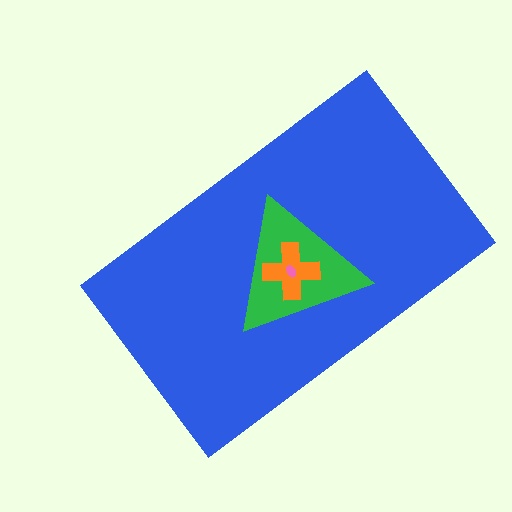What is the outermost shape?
The blue rectangle.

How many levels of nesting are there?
4.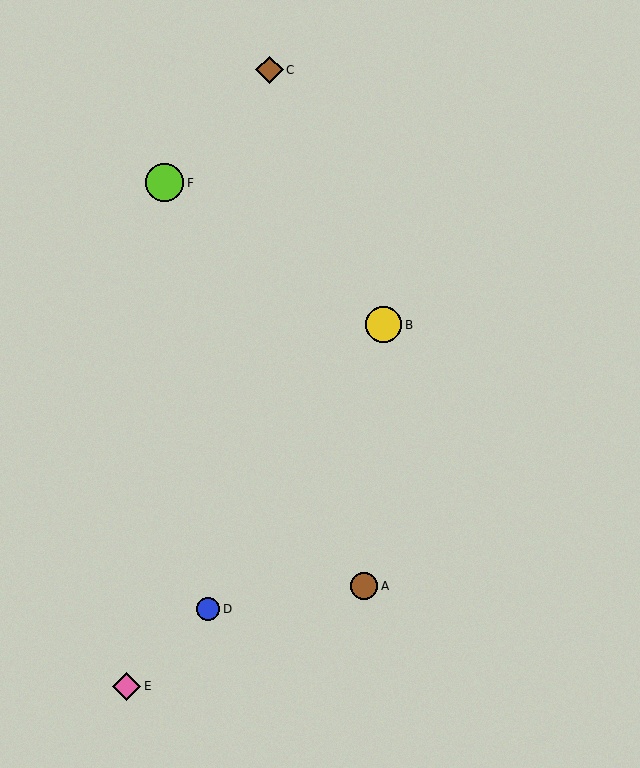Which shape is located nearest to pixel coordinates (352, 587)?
The brown circle (labeled A) at (364, 586) is nearest to that location.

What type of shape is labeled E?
Shape E is a pink diamond.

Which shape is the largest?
The lime circle (labeled F) is the largest.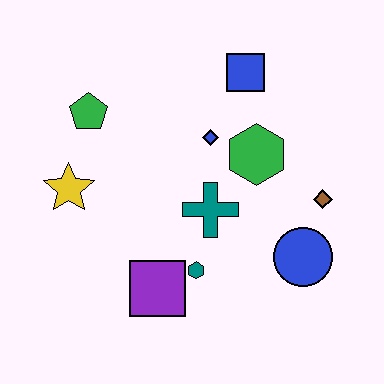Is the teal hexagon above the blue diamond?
No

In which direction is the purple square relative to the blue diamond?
The purple square is below the blue diamond.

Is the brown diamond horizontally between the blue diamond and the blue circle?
No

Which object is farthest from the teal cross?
The green pentagon is farthest from the teal cross.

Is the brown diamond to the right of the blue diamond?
Yes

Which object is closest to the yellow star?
The green pentagon is closest to the yellow star.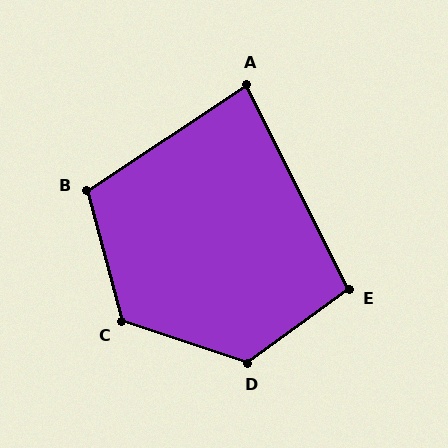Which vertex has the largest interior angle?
D, at approximately 125 degrees.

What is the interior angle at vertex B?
Approximately 109 degrees (obtuse).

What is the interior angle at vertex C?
Approximately 123 degrees (obtuse).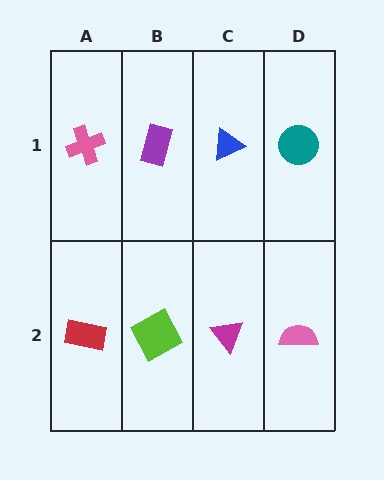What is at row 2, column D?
A pink semicircle.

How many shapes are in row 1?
4 shapes.